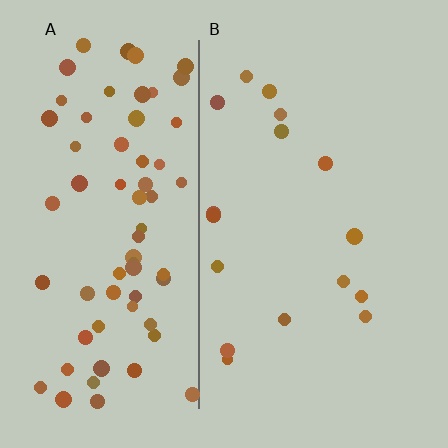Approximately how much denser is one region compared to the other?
Approximately 4.2× — region A over region B.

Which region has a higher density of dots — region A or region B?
A (the left).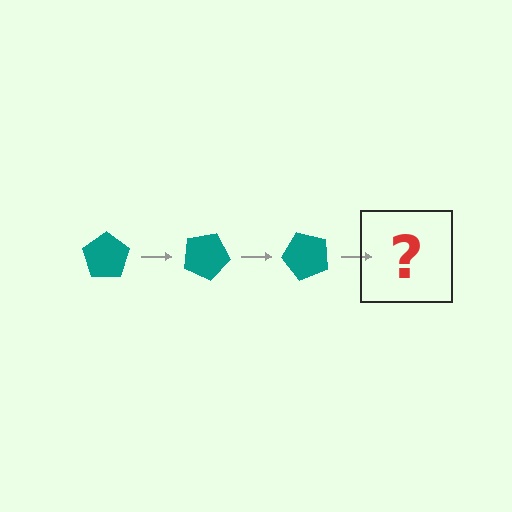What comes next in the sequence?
The next element should be a teal pentagon rotated 75 degrees.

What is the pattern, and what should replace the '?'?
The pattern is that the pentagon rotates 25 degrees each step. The '?' should be a teal pentagon rotated 75 degrees.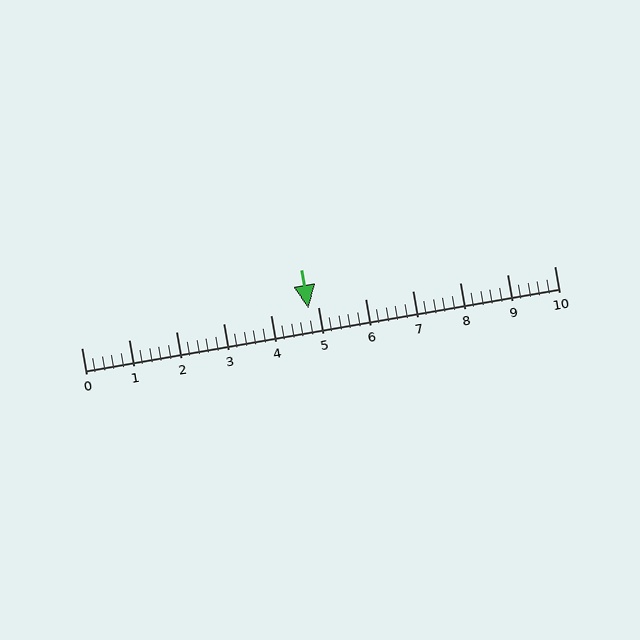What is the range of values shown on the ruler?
The ruler shows values from 0 to 10.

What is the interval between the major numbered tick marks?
The major tick marks are spaced 1 units apart.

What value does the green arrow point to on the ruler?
The green arrow points to approximately 4.8.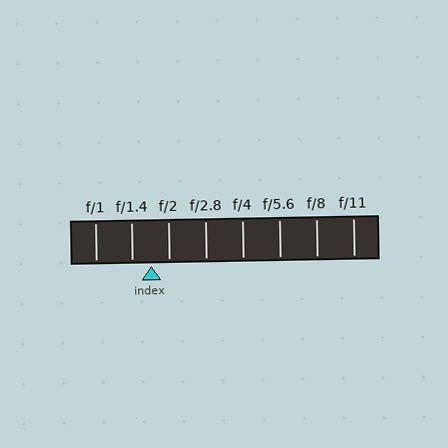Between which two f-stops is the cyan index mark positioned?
The index mark is between f/1.4 and f/2.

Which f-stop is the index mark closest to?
The index mark is closest to f/2.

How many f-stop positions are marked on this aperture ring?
There are 8 f-stop positions marked.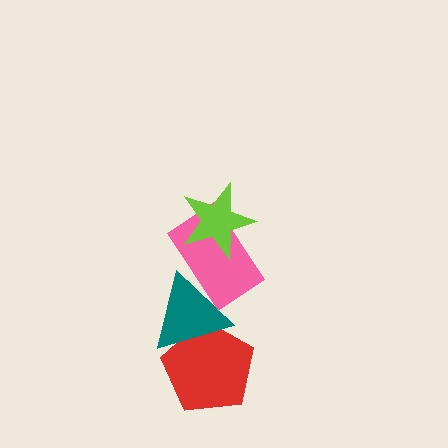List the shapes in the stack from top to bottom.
From top to bottom: the lime star, the pink rectangle, the teal triangle, the red pentagon.